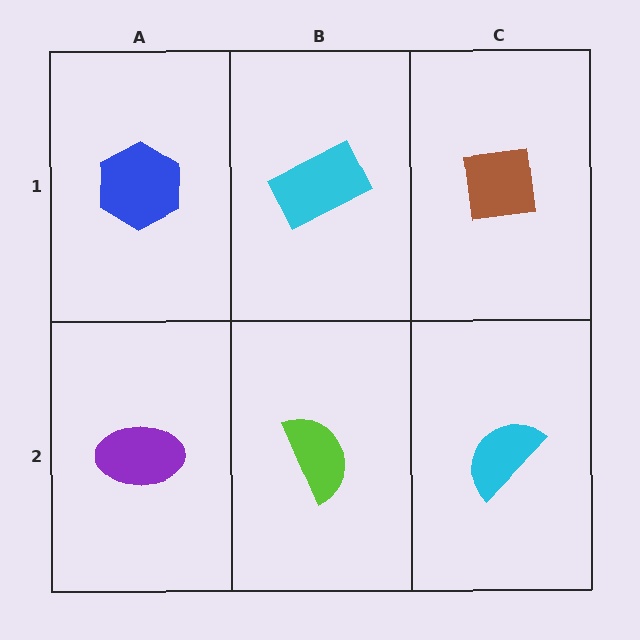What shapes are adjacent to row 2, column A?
A blue hexagon (row 1, column A), a lime semicircle (row 2, column B).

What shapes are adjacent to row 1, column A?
A purple ellipse (row 2, column A), a cyan rectangle (row 1, column B).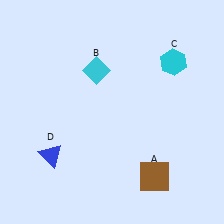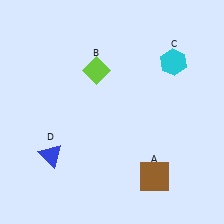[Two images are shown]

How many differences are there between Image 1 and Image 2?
There is 1 difference between the two images.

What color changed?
The diamond (B) changed from cyan in Image 1 to lime in Image 2.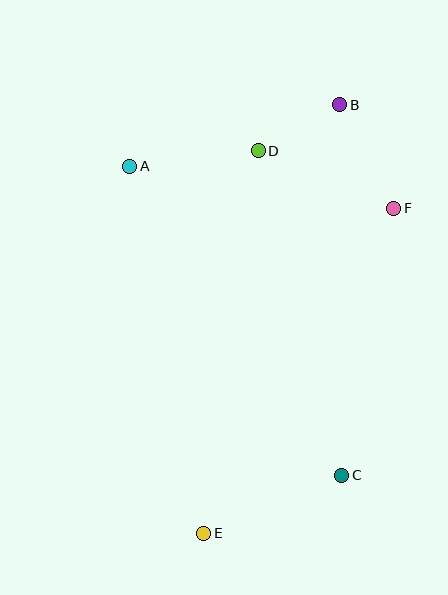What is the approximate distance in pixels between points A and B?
The distance between A and B is approximately 219 pixels.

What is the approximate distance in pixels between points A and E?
The distance between A and E is approximately 374 pixels.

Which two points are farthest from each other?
Points B and E are farthest from each other.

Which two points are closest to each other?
Points B and D are closest to each other.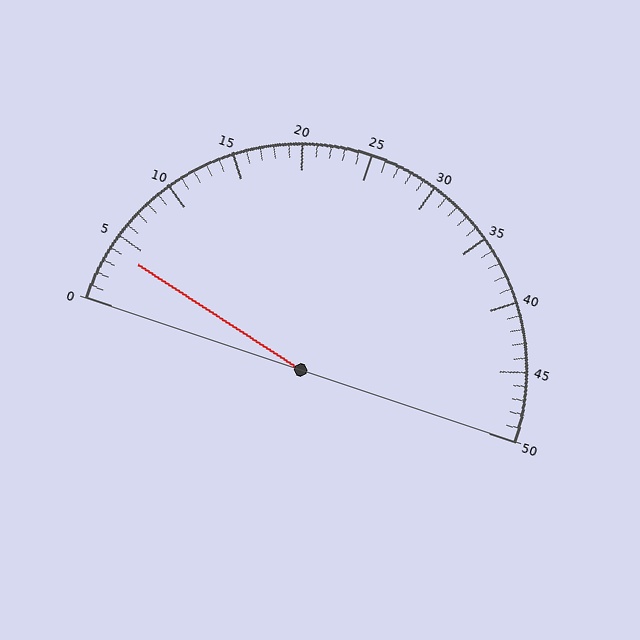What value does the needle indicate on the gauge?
The needle indicates approximately 4.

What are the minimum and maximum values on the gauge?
The gauge ranges from 0 to 50.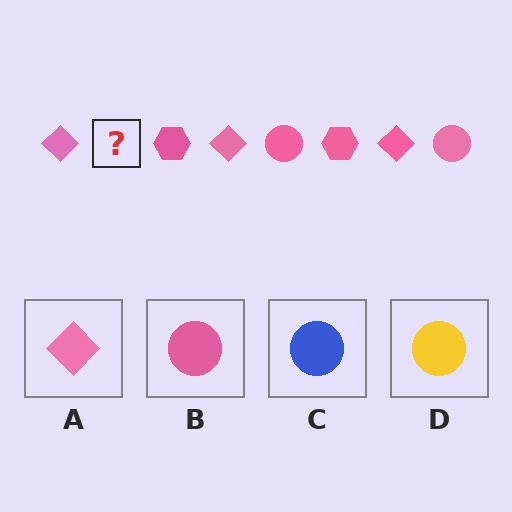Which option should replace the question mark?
Option B.